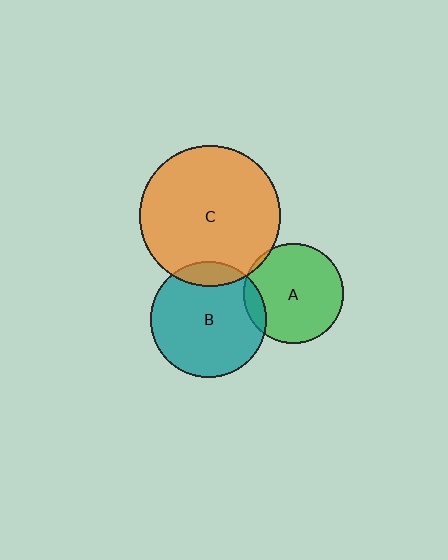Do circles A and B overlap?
Yes.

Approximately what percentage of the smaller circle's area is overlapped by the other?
Approximately 10%.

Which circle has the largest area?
Circle C (orange).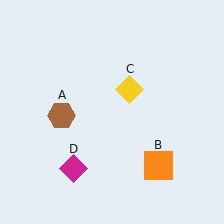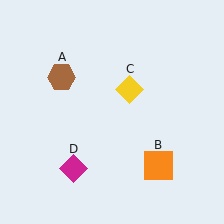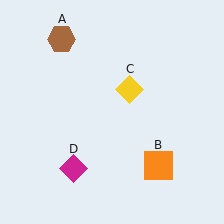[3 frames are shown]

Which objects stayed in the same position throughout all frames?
Orange square (object B) and yellow diamond (object C) and magenta diamond (object D) remained stationary.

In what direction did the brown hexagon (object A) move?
The brown hexagon (object A) moved up.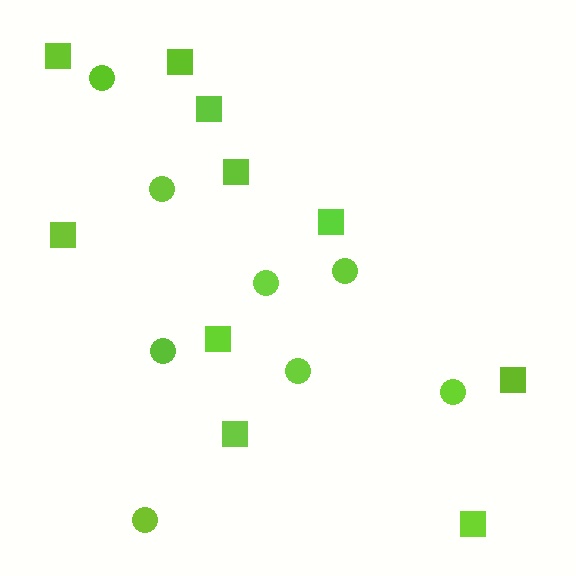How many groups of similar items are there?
There are 2 groups: one group of squares (10) and one group of circles (8).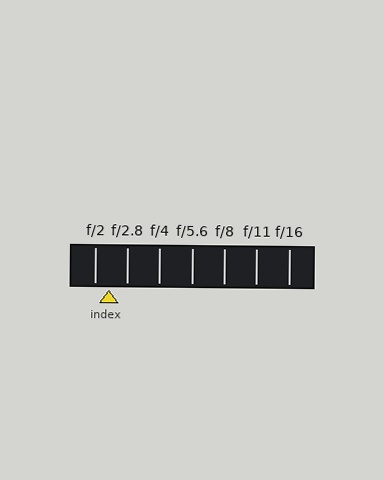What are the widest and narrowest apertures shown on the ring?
The widest aperture shown is f/2 and the narrowest is f/16.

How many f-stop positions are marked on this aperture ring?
There are 7 f-stop positions marked.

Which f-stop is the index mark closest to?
The index mark is closest to f/2.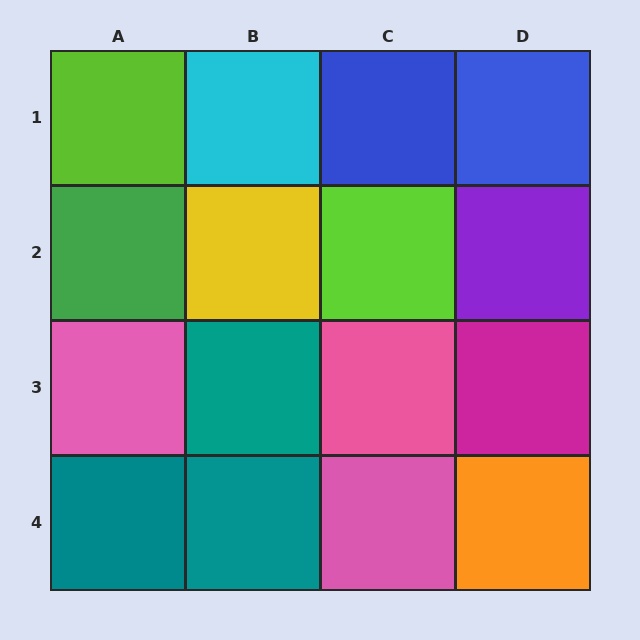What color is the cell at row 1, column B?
Cyan.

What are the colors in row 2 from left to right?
Green, yellow, lime, purple.